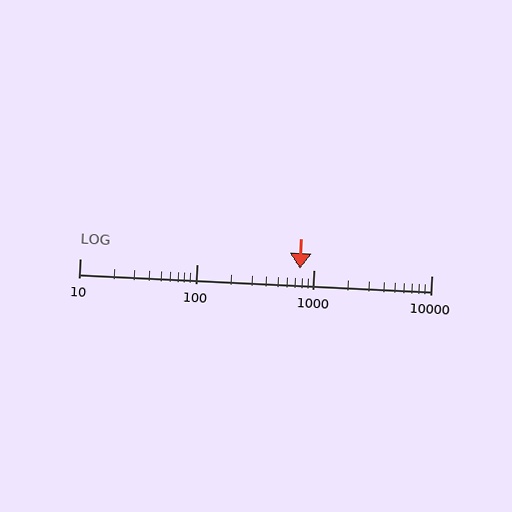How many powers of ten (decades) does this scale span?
The scale spans 3 decades, from 10 to 10000.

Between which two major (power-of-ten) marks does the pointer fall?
The pointer is between 100 and 1000.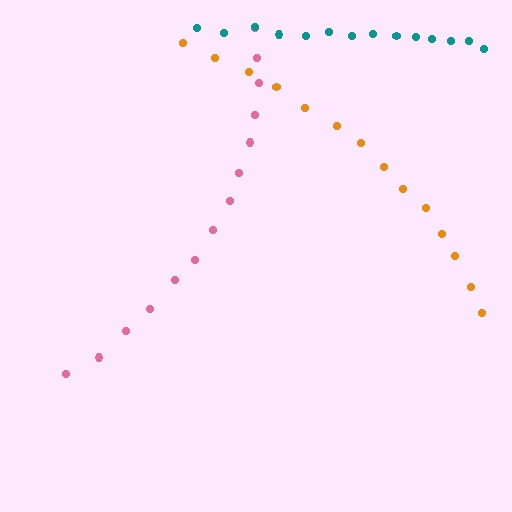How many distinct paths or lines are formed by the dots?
There are 3 distinct paths.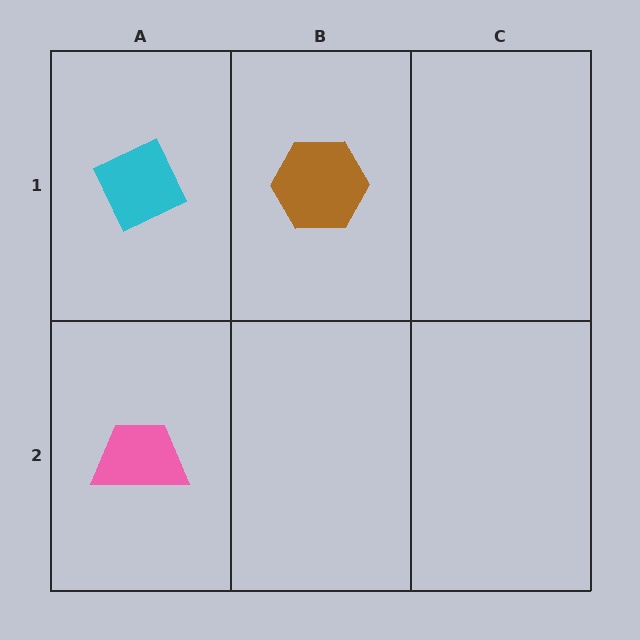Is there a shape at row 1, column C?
No, that cell is empty.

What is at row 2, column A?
A pink trapezoid.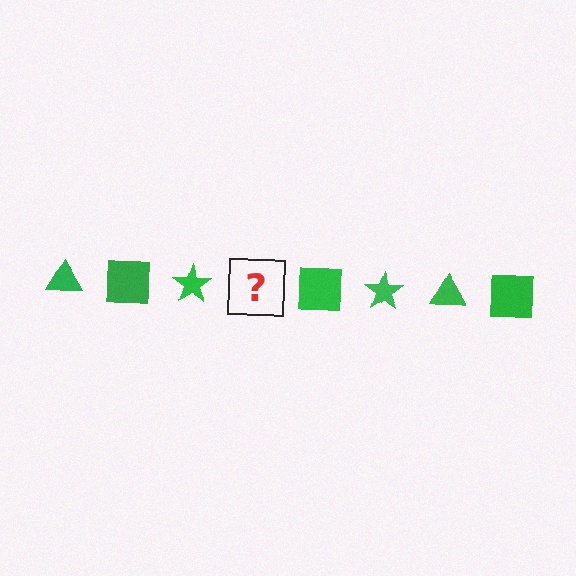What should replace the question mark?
The question mark should be replaced with a green triangle.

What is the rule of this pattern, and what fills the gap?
The rule is that the pattern cycles through triangle, square, star shapes in green. The gap should be filled with a green triangle.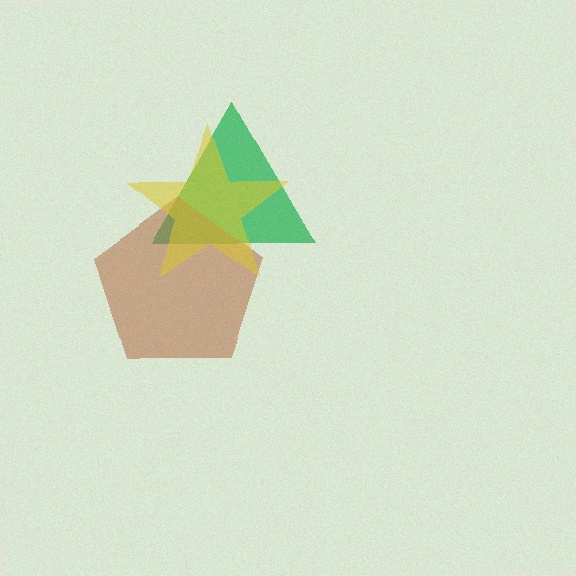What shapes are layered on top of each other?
The layered shapes are: a green triangle, a brown pentagon, a yellow star.